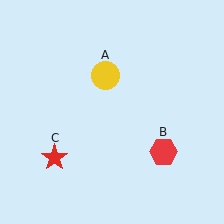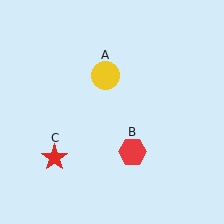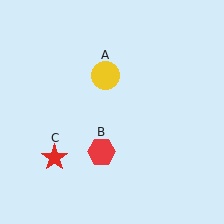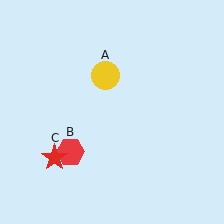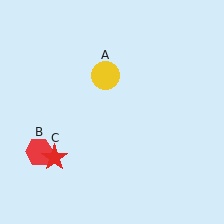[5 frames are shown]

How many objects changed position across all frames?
1 object changed position: red hexagon (object B).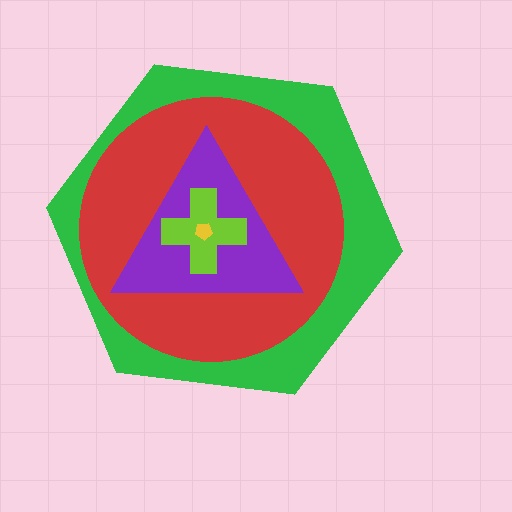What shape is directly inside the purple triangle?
The lime cross.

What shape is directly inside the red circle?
The purple triangle.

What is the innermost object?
The yellow pentagon.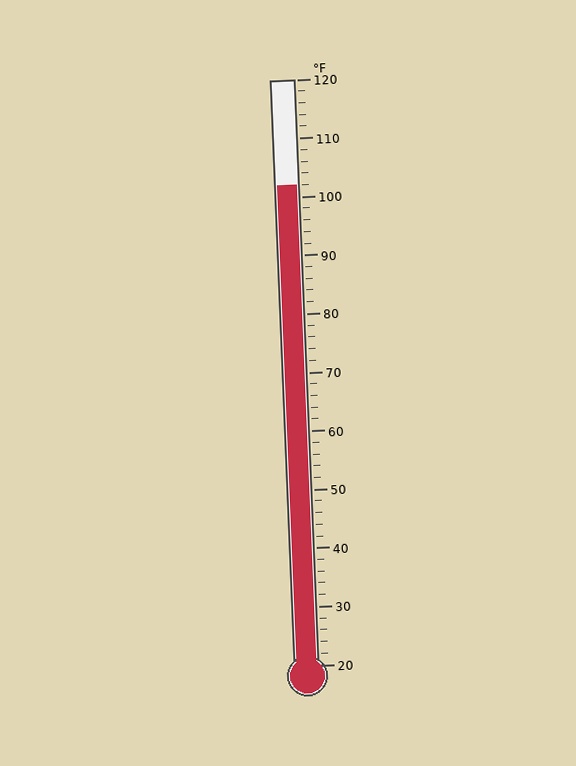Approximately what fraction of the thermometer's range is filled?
The thermometer is filled to approximately 80% of its range.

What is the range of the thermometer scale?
The thermometer scale ranges from 20°F to 120°F.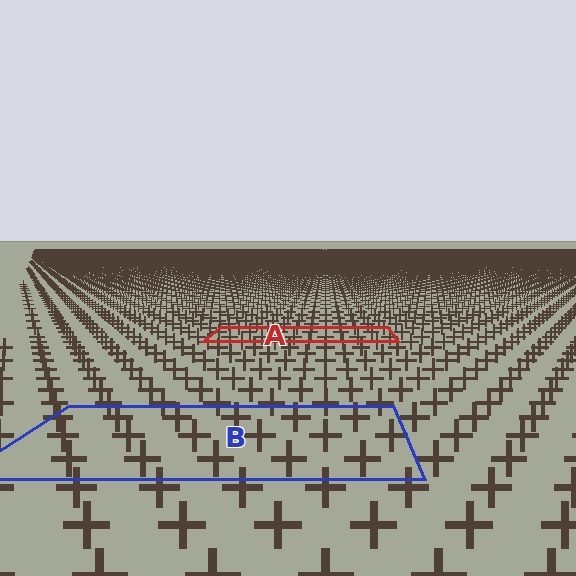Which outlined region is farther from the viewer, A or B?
Region A is farther from the viewer — the texture elements inside it appear smaller and more densely packed.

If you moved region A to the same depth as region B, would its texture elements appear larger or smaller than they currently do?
They would appear larger. At a closer depth, the same texture elements are projected at a bigger on-screen size.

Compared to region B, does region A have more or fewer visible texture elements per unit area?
Region A has more texture elements per unit area — they are packed more densely because it is farther away.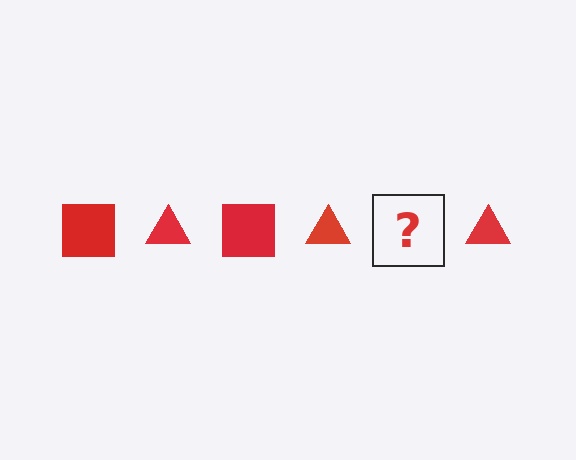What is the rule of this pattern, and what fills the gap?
The rule is that the pattern cycles through square, triangle shapes in red. The gap should be filled with a red square.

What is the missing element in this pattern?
The missing element is a red square.